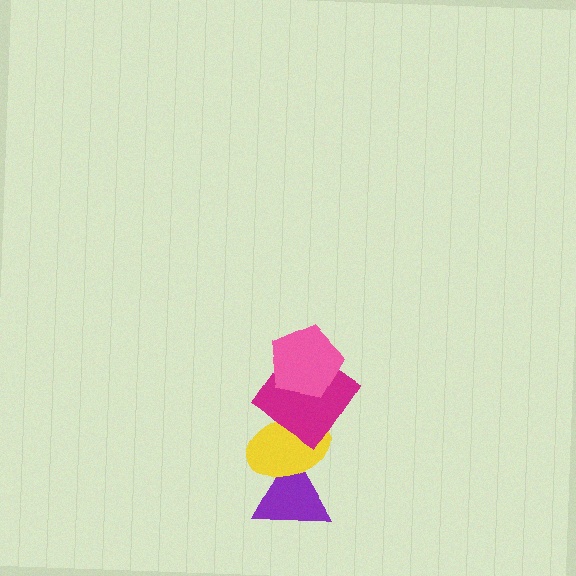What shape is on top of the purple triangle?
The yellow ellipse is on top of the purple triangle.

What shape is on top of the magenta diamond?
The pink pentagon is on top of the magenta diamond.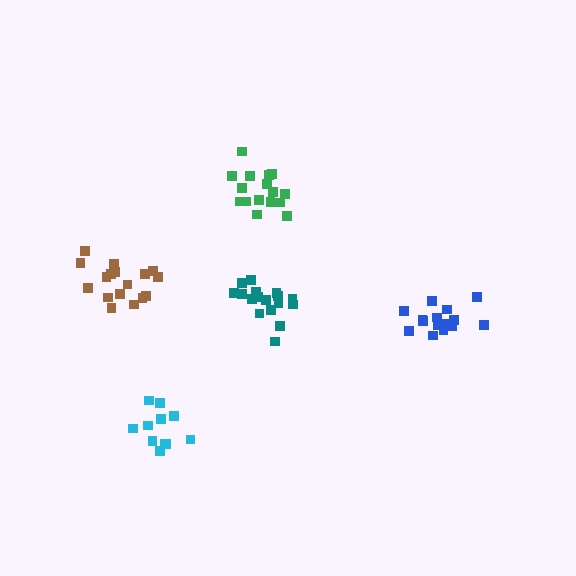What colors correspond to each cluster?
The clusters are colored: green, teal, blue, brown, cyan.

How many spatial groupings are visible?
There are 5 spatial groupings.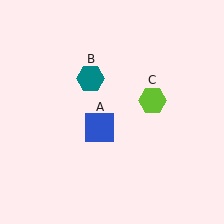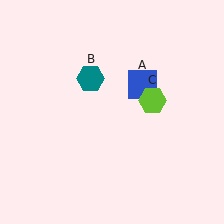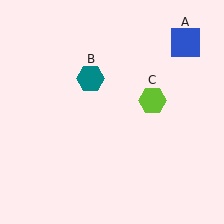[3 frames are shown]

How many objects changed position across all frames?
1 object changed position: blue square (object A).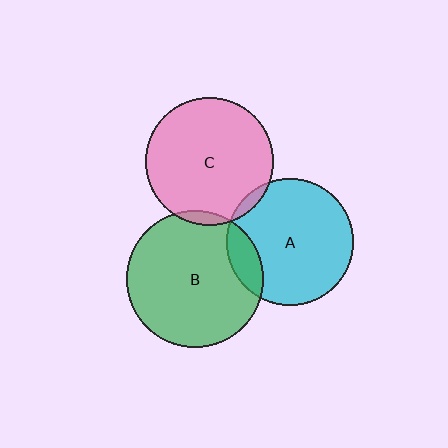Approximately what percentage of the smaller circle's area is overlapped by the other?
Approximately 5%.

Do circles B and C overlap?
Yes.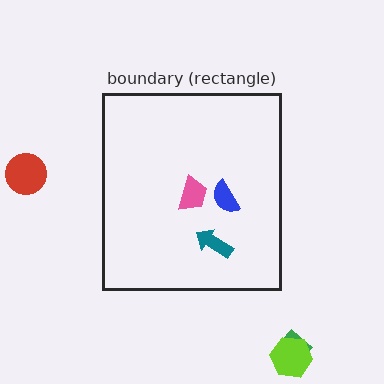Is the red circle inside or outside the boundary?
Outside.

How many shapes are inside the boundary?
3 inside, 3 outside.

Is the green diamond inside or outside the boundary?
Outside.